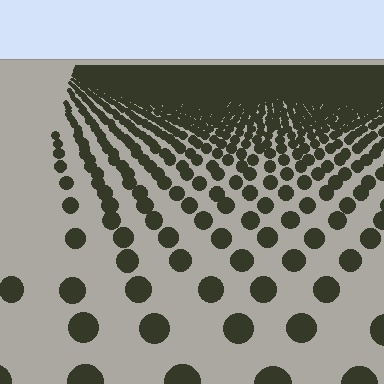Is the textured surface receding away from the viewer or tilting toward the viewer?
The surface is receding away from the viewer. Texture elements get smaller and denser toward the top.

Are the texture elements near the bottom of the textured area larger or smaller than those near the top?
Larger. Near the bottom, elements are closer to the viewer and appear at a bigger on-screen size.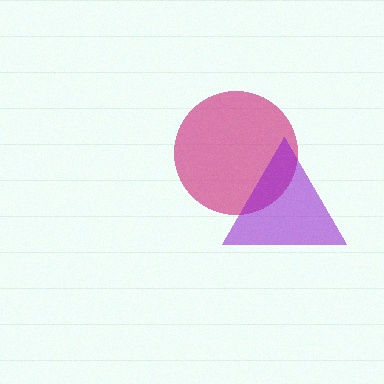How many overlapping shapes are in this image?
There are 2 overlapping shapes in the image.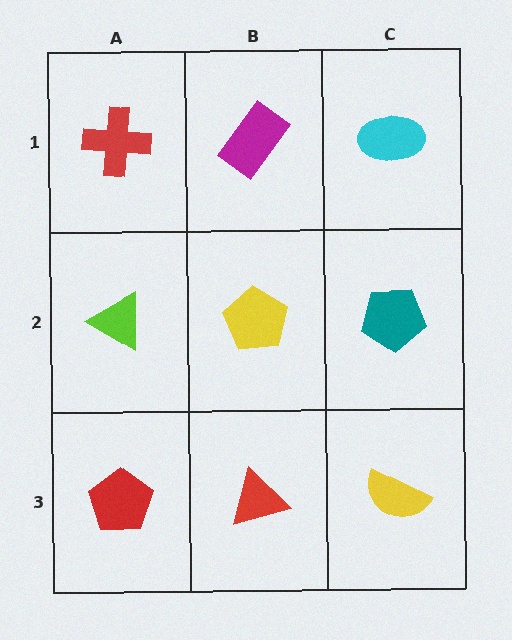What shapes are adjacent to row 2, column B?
A magenta rectangle (row 1, column B), a red triangle (row 3, column B), a lime triangle (row 2, column A), a teal pentagon (row 2, column C).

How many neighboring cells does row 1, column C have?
2.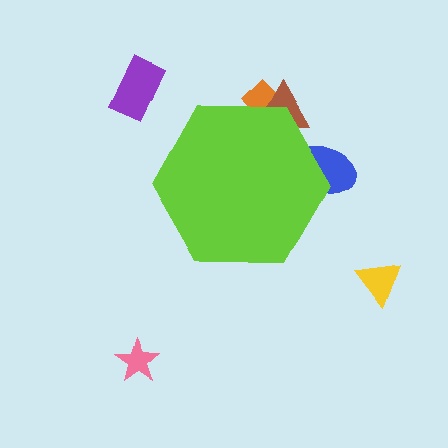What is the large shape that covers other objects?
A lime hexagon.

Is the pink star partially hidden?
No, the pink star is fully visible.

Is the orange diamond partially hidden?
Yes, the orange diamond is partially hidden behind the lime hexagon.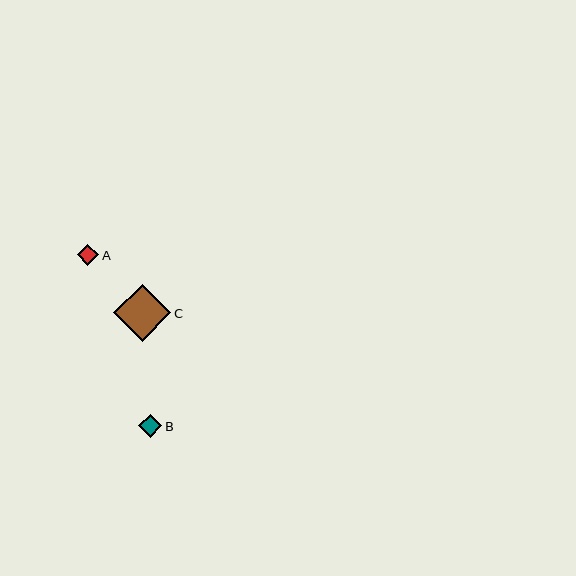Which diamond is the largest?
Diamond C is the largest with a size of approximately 57 pixels.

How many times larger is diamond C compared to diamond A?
Diamond C is approximately 2.7 times the size of diamond A.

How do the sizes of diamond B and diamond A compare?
Diamond B and diamond A are approximately the same size.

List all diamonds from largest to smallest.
From largest to smallest: C, B, A.